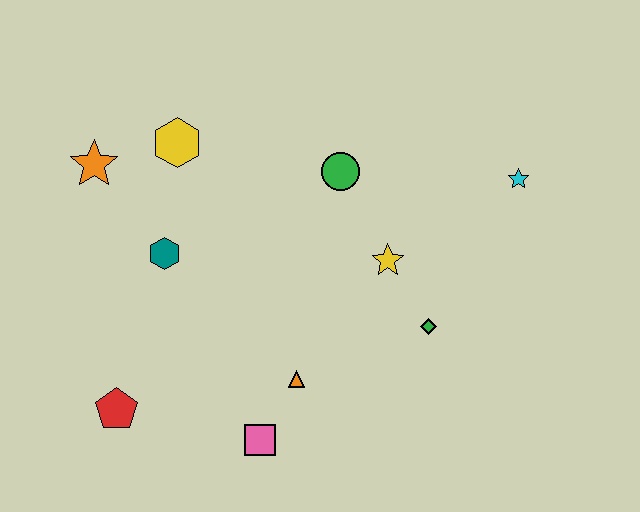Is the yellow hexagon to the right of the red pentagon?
Yes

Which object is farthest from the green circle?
The red pentagon is farthest from the green circle.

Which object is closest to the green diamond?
The yellow star is closest to the green diamond.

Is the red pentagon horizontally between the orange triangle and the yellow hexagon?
No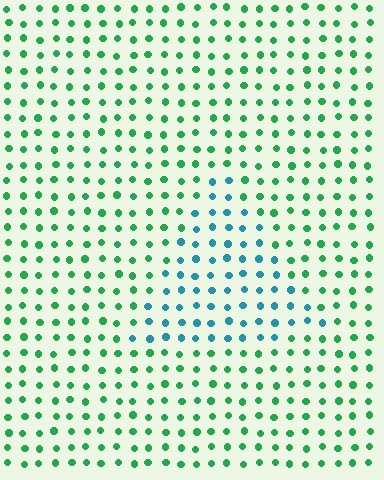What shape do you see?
I see a triangle.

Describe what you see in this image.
The image is filled with small green elements in a uniform arrangement. A triangle-shaped region is visible where the elements are tinted to a slightly different hue, forming a subtle color boundary.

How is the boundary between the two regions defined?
The boundary is defined purely by a slight shift in hue (about 50 degrees). Spacing, size, and orientation are identical on both sides.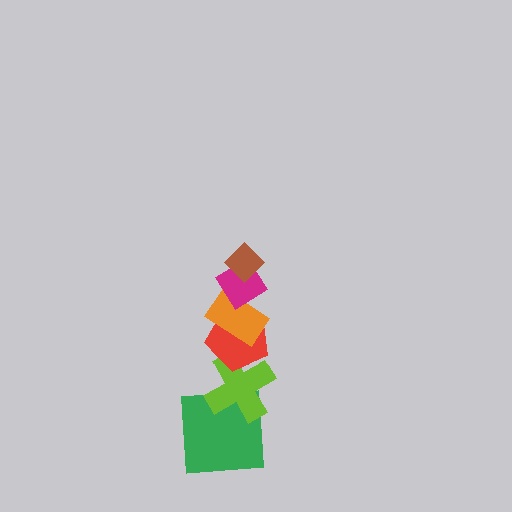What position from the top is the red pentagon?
The red pentagon is 4th from the top.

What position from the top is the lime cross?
The lime cross is 5th from the top.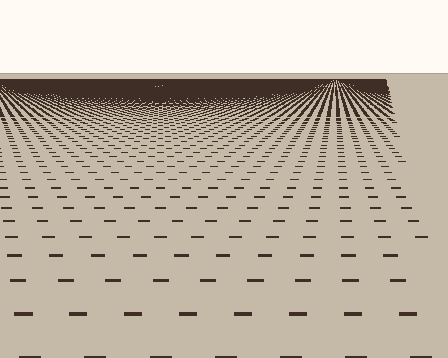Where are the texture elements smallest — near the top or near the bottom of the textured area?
Near the top.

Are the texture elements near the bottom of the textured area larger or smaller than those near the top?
Larger. Near the bottom, elements are closer to the viewer and appear at a bigger on-screen size.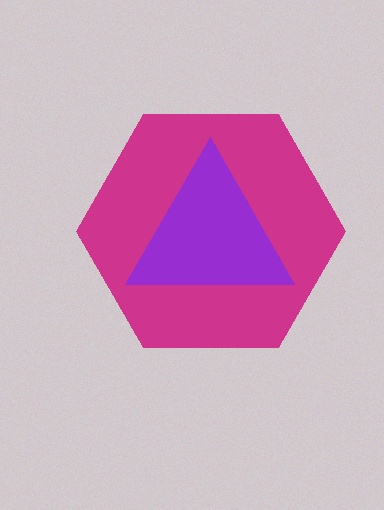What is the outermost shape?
The magenta hexagon.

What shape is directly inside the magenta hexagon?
The purple triangle.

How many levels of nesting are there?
2.